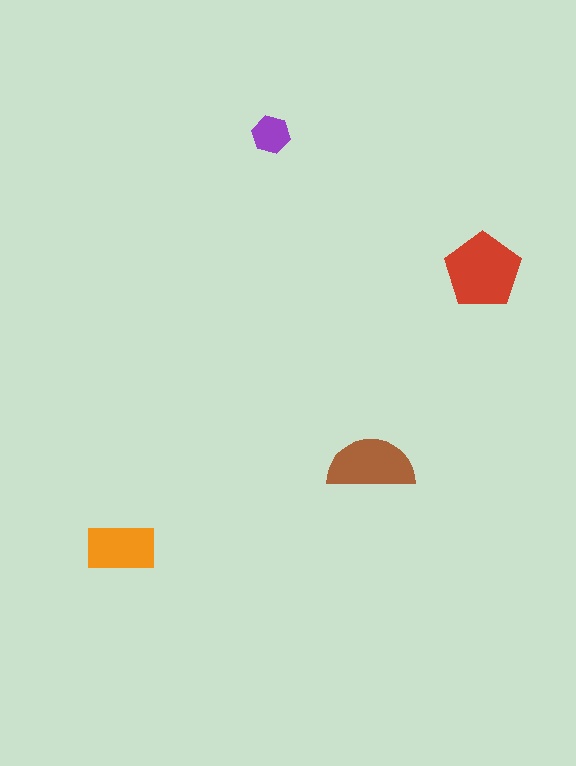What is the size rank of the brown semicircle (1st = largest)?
2nd.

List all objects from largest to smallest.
The red pentagon, the brown semicircle, the orange rectangle, the purple hexagon.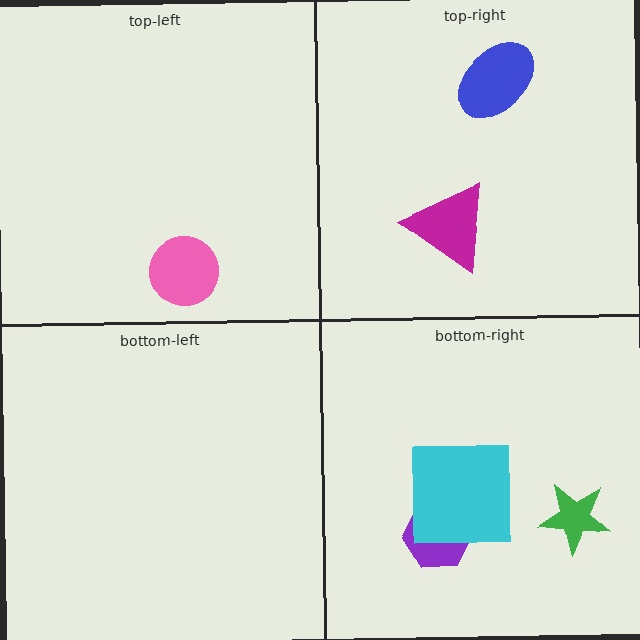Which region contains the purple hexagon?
The bottom-right region.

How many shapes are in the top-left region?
1.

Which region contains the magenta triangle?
The top-right region.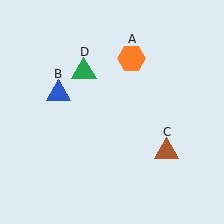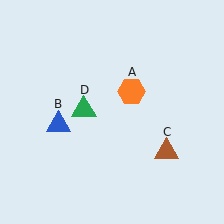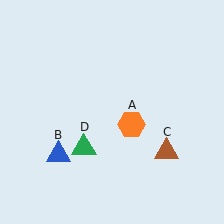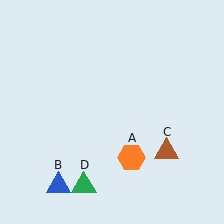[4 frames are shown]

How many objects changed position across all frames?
3 objects changed position: orange hexagon (object A), blue triangle (object B), green triangle (object D).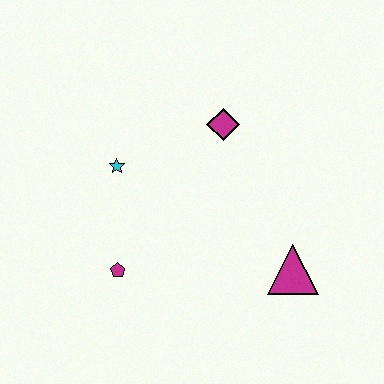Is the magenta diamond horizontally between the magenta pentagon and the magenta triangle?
Yes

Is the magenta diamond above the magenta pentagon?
Yes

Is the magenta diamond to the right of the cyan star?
Yes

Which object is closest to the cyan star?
The magenta pentagon is closest to the cyan star.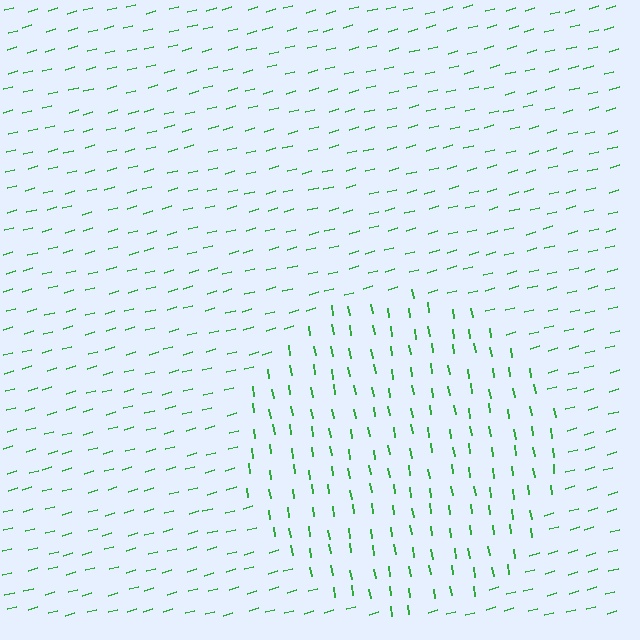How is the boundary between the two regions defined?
The boundary is defined purely by a change in line orientation (approximately 83 degrees difference). All lines are the same color and thickness.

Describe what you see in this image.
The image is filled with small green line segments. A circle region in the image has lines oriented differently from the surrounding lines, creating a visible texture boundary.